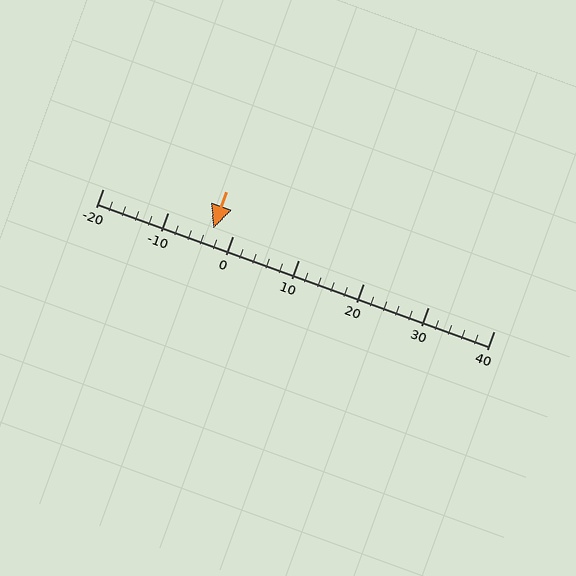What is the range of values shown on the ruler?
The ruler shows values from -20 to 40.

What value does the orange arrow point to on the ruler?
The orange arrow points to approximately -3.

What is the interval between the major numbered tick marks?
The major tick marks are spaced 10 units apart.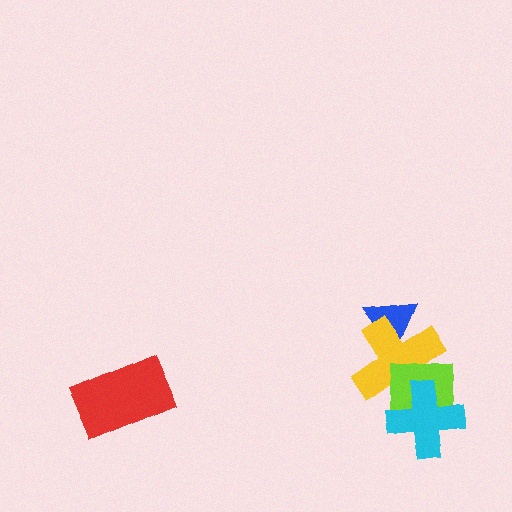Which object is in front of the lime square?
The cyan cross is in front of the lime square.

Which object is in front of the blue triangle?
The yellow cross is in front of the blue triangle.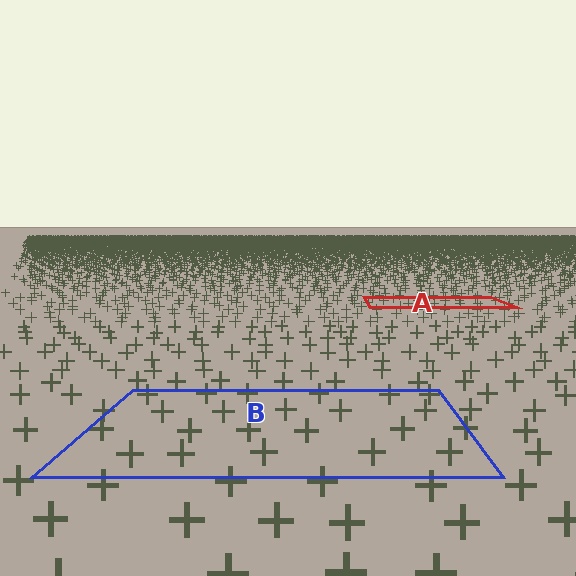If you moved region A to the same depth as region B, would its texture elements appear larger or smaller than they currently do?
They would appear larger. At a closer depth, the same texture elements are projected at a bigger on-screen size.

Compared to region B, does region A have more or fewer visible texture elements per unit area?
Region A has more texture elements per unit area — they are packed more densely because it is farther away.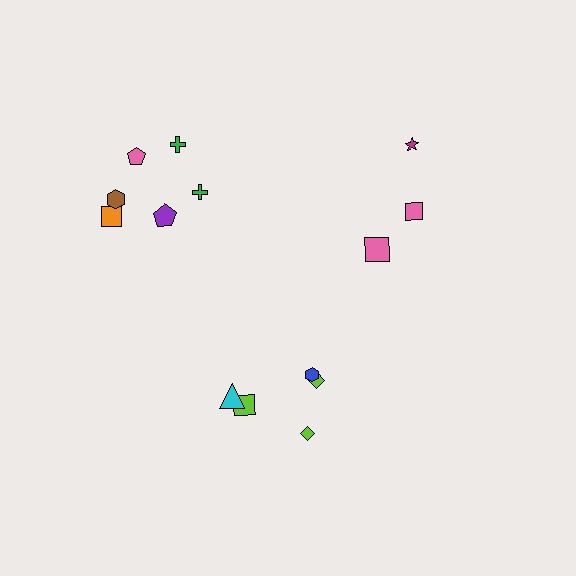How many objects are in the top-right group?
There are 3 objects.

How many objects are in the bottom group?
There are 5 objects.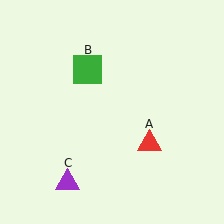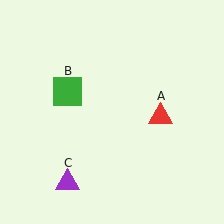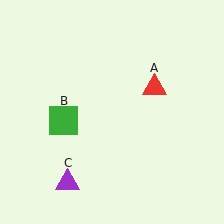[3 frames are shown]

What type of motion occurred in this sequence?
The red triangle (object A), green square (object B) rotated counterclockwise around the center of the scene.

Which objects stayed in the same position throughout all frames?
Purple triangle (object C) remained stationary.